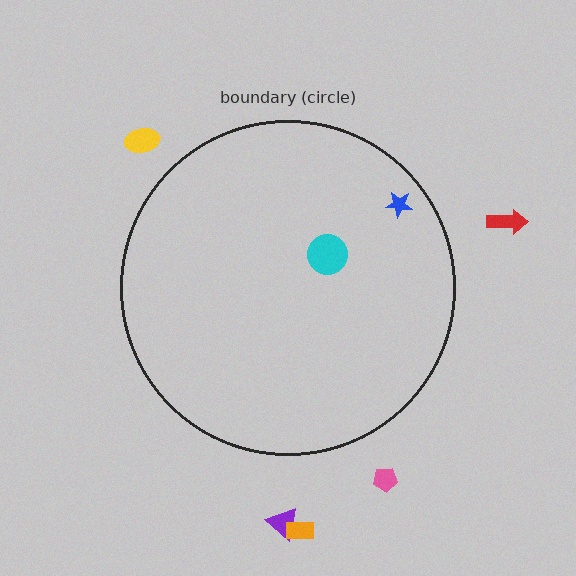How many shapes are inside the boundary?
2 inside, 5 outside.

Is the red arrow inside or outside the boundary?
Outside.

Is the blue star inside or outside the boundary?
Inside.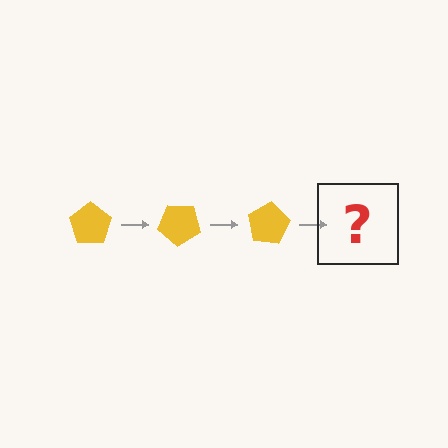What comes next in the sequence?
The next element should be a yellow pentagon rotated 120 degrees.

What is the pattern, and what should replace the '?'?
The pattern is that the pentagon rotates 40 degrees each step. The '?' should be a yellow pentagon rotated 120 degrees.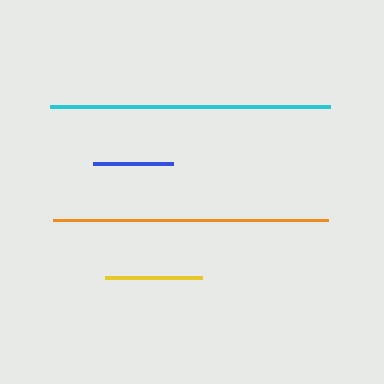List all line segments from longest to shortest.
From longest to shortest: cyan, orange, yellow, blue.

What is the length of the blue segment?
The blue segment is approximately 80 pixels long.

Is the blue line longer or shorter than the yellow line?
The yellow line is longer than the blue line.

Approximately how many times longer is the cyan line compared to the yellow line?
The cyan line is approximately 2.9 times the length of the yellow line.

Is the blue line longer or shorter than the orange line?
The orange line is longer than the blue line.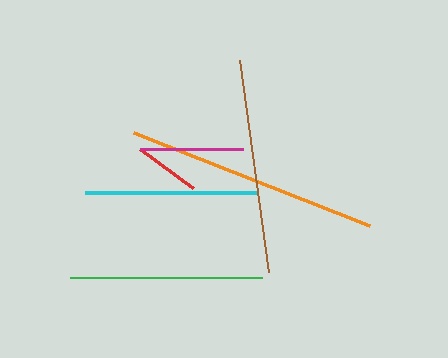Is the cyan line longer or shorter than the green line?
The green line is longer than the cyan line.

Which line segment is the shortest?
The red line is the shortest at approximately 66 pixels.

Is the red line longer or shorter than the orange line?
The orange line is longer than the red line.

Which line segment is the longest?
The orange line is the longest at approximately 254 pixels.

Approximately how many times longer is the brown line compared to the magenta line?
The brown line is approximately 2.1 times the length of the magenta line.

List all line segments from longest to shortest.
From longest to shortest: orange, brown, green, cyan, magenta, red.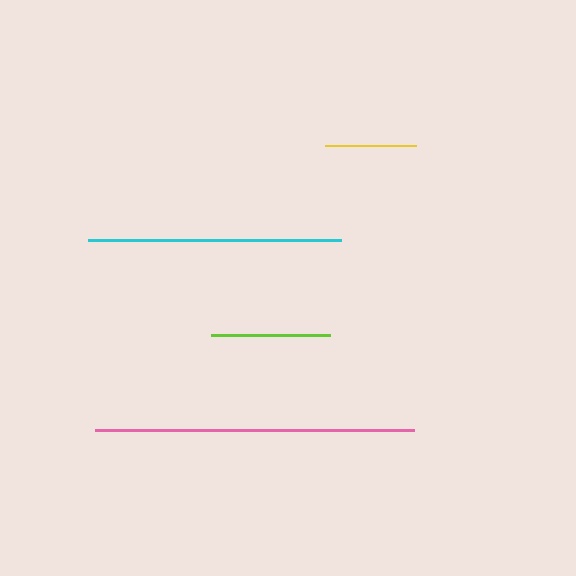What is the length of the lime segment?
The lime segment is approximately 118 pixels long.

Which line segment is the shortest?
The yellow line is the shortest at approximately 91 pixels.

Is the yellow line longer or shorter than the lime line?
The lime line is longer than the yellow line.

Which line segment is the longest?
The pink line is the longest at approximately 319 pixels.